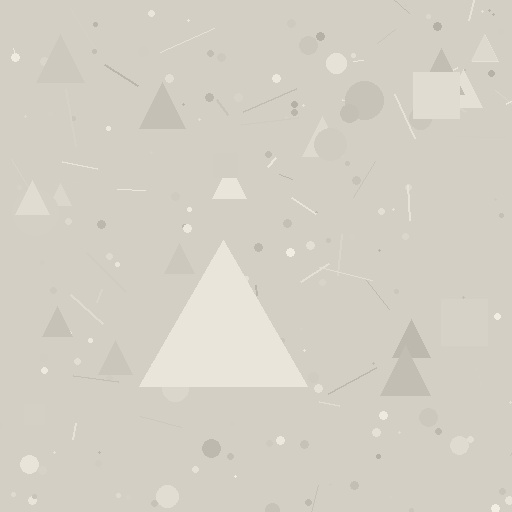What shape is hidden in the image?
A triangle is hidden in the image.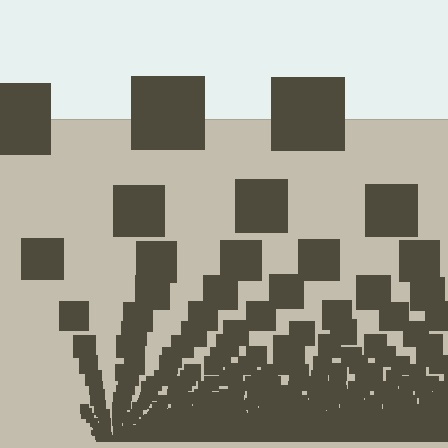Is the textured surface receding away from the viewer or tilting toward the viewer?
The surface appears to tilt toward the viewer. Texture elements get larger and sparser toward the top.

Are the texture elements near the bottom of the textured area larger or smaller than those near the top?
Smaller. The gradient is inverted — elements near the bottom are smaller and denser.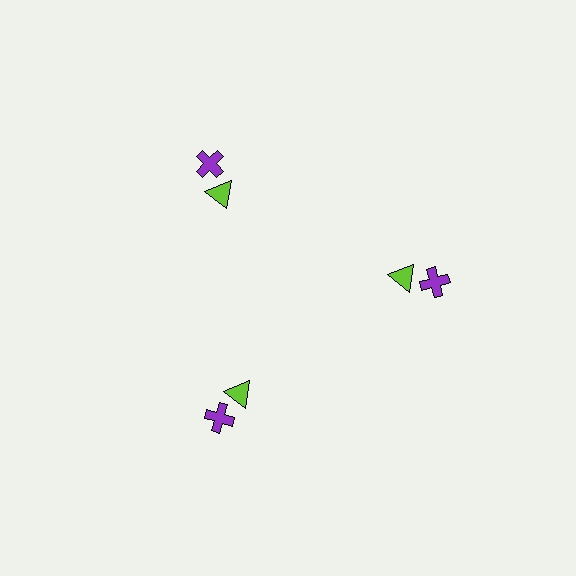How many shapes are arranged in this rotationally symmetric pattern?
There are 6 shapes, arranged in 3 groups of 2.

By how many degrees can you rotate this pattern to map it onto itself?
The pattern maps onto itself every 120 degrees of rotation.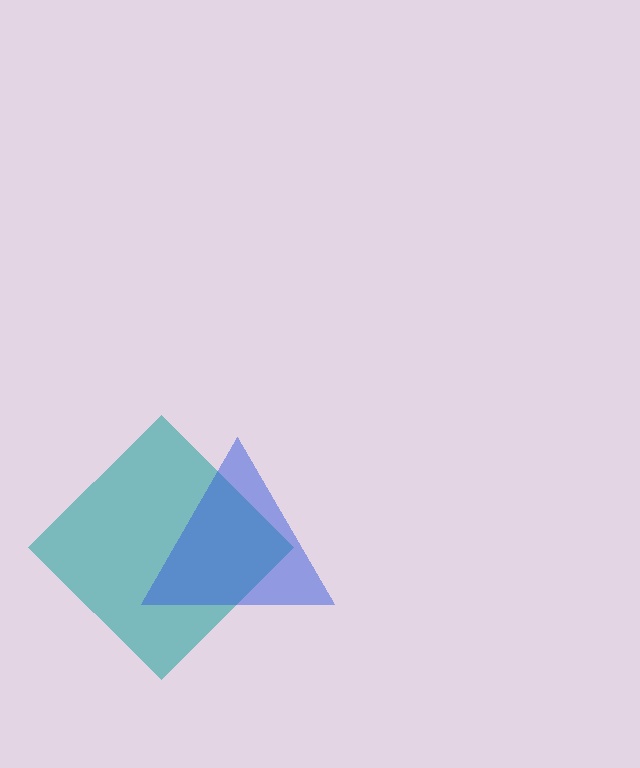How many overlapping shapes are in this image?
There are 2 overlapping shapes in the image.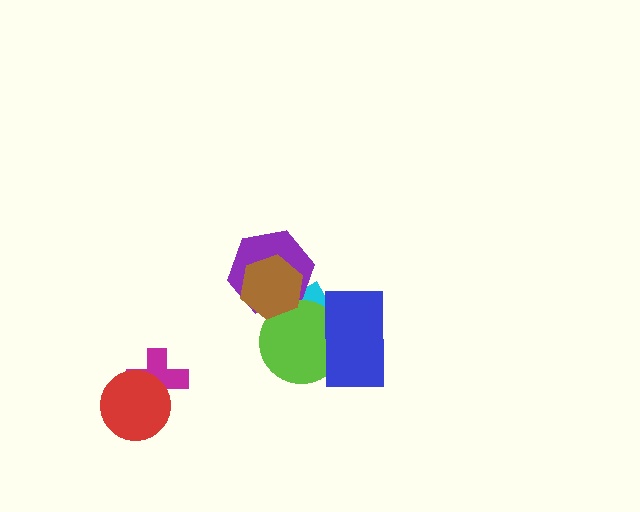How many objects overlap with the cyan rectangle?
4 objects overlap with the cyan rectangle.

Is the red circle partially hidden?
No, no other shape covers it.